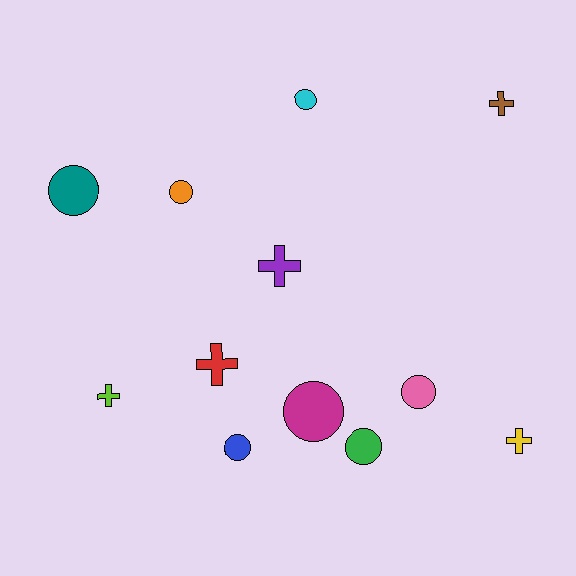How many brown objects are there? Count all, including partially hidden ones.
There is 1 brown object.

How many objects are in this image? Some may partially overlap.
There are 12 objects.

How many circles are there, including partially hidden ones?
There are 7 circles.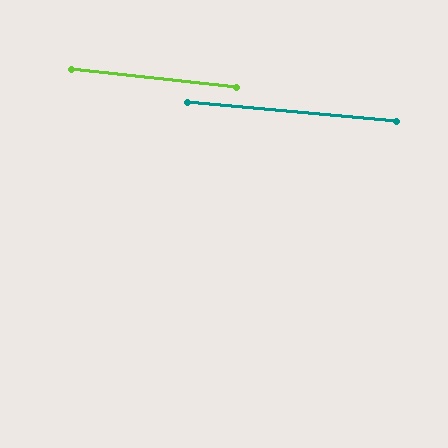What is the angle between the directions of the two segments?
Approximately 1 degree.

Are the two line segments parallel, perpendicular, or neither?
Parallel — their directions differ by only 1.0°.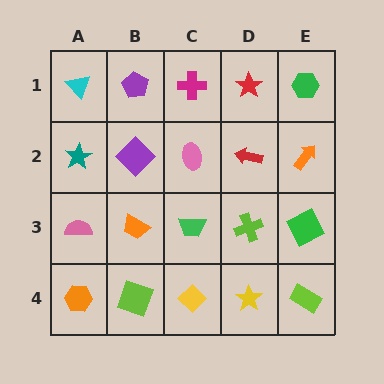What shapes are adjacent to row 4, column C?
A green trapezoid (row 3, column C), a lime square (row 4, column B), a yellow star (row 4, column D).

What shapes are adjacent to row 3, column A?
A teal star (row 2, column A), an orange hexagon (row 4, column A), an orange trapezoid (row 3, column B).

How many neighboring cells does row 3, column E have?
3.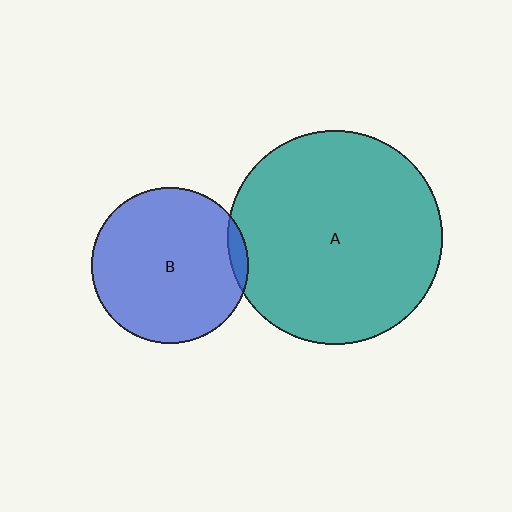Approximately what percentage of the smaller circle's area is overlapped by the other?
Approximately 5%.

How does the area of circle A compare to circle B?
Approximately 1.9 times.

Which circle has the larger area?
Circle A (teal).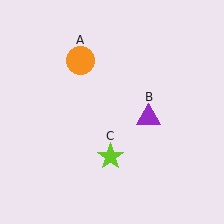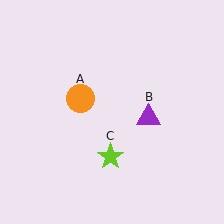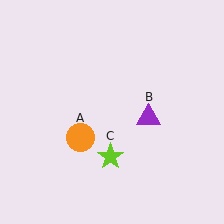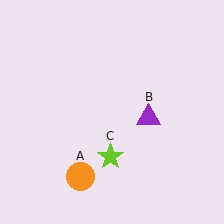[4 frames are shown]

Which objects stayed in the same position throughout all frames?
Purple triangle (object B) and lime star (object C) remained stationary.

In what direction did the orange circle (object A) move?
The orange circle (object A) moved down.